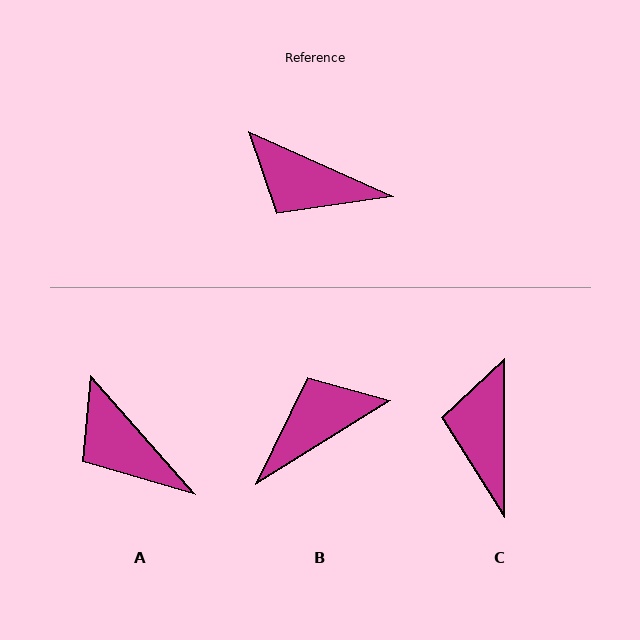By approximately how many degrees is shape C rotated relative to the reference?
Approximately 66 degrees clockwise.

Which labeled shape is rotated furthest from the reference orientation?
B, about 124 degrees away.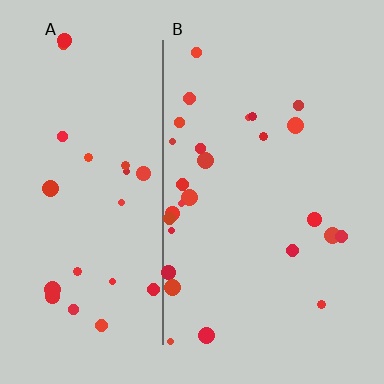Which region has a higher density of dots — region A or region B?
B (the right).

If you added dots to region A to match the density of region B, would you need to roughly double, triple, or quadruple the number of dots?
Approximately double.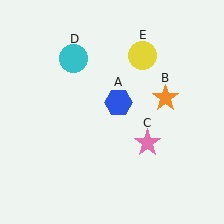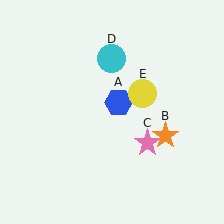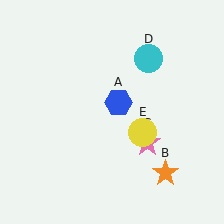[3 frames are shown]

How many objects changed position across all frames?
3 objects changed position: orange star (object B), cyan circle (object D), yellow circle (object E).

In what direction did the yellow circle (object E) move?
The yellow circle (object E) moved down.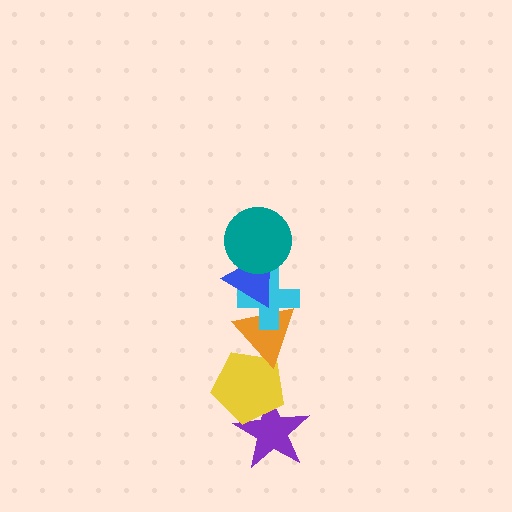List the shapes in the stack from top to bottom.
From top to bottom: the teal circle, the blue triangle, the cyan cross, the orange triangle, the yellow pentagon, the purple star.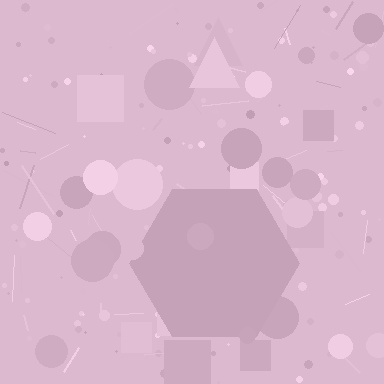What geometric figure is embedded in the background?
A hexagon is embedded in the background.